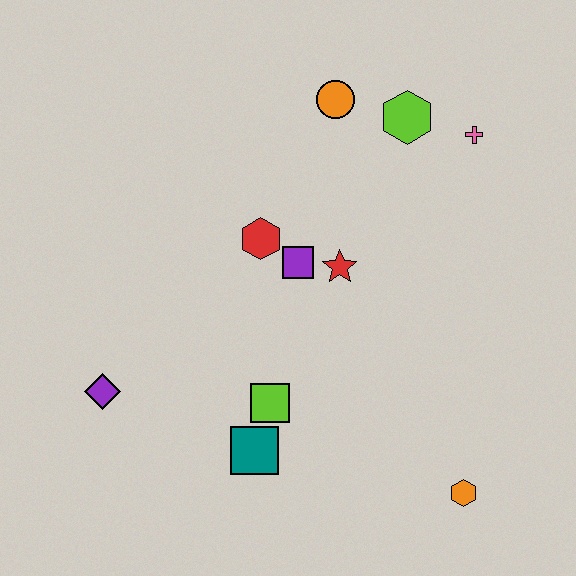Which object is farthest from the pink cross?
The purple diamond is farthest from the pink cross.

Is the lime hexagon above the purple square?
Yes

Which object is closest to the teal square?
The lime square is closest to the teal square.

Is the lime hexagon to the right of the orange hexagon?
No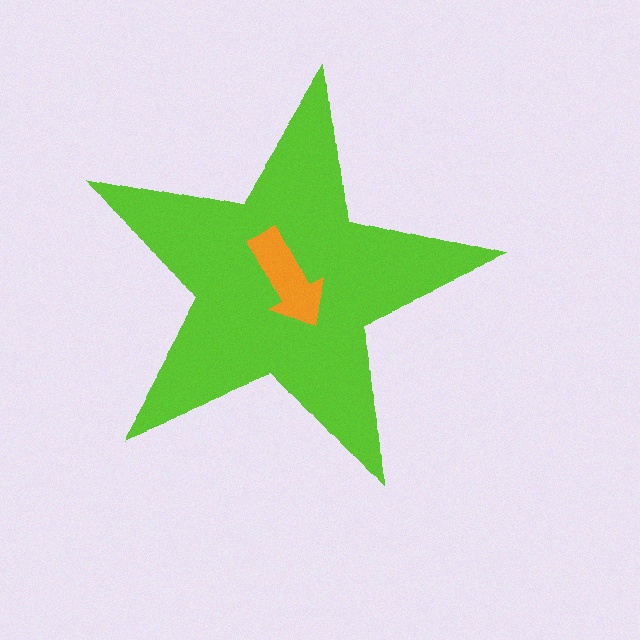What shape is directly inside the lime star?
The orange arrow.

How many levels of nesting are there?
2.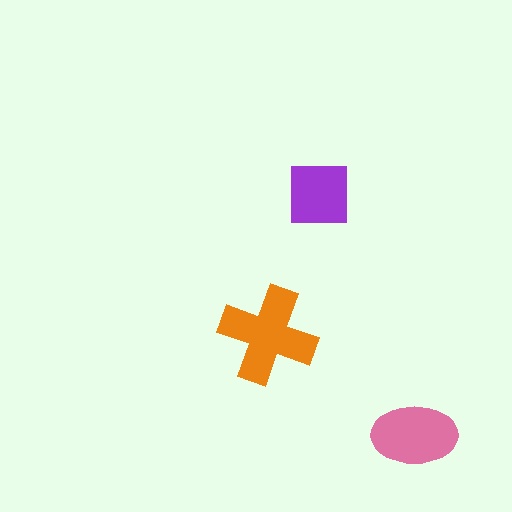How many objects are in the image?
There are 3 objects in the image.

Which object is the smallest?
The purple square.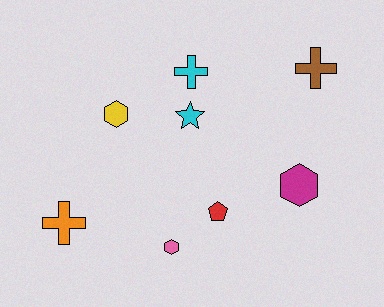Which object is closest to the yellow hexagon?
The cyan star is closest to the yellow hexagon.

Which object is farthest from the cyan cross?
The orange cross is farthest from the cyan cross.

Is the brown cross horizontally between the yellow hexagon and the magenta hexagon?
No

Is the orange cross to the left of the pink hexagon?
Yes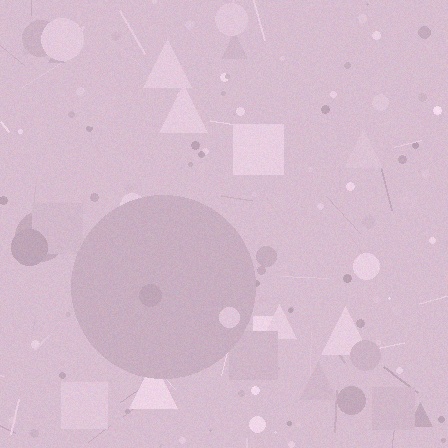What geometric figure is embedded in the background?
A circle is embedded in the background.